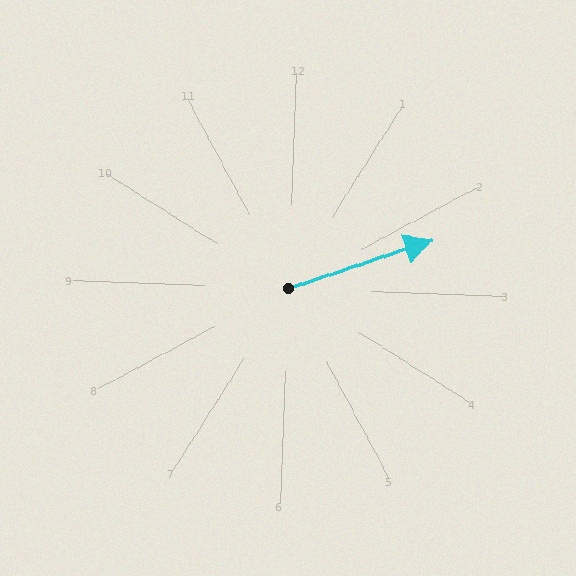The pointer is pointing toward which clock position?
Roughly 2 o'clock.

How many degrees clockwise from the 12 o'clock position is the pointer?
Approximately 69 degrees.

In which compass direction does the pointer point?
East.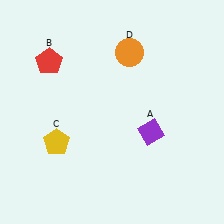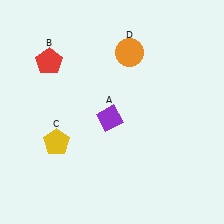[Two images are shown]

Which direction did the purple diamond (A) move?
The purple diamond (A) moved left.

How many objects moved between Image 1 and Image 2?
1 object moved between the two images.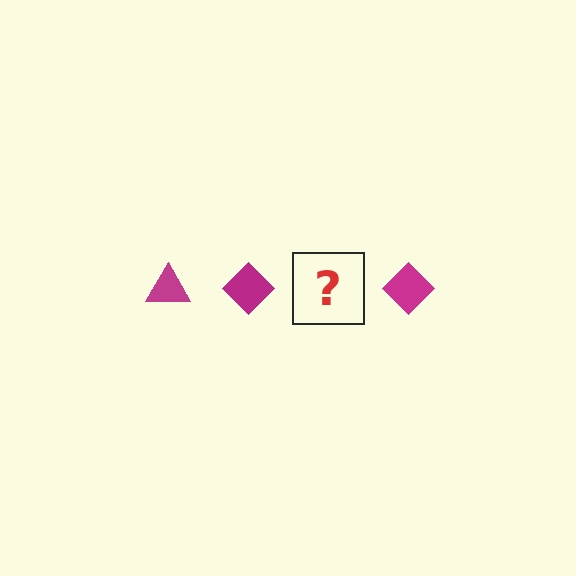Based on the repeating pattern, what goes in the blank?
The blank should be a magenta triangle.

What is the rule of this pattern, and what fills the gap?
The rule is that the pattern cycles through triangle, diamond shapes in magenta. The gap should be filled with a magenta triangle.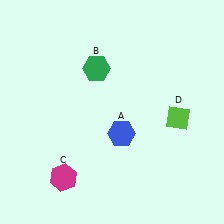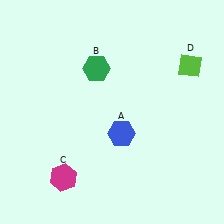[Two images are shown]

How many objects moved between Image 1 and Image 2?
1 object moved between the two images.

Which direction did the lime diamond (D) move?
The lime diamond (D) moved up.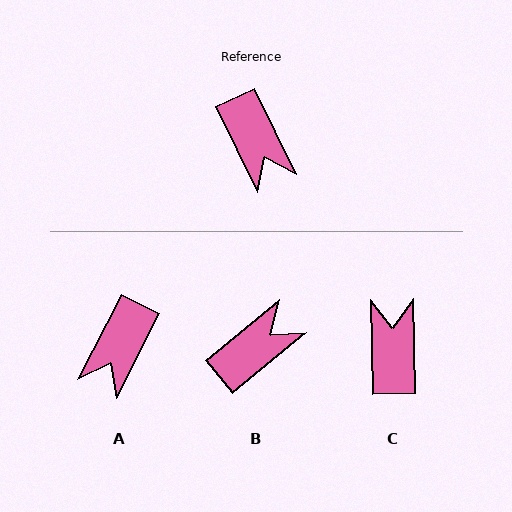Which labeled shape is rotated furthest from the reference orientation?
C, about 155 degrees away.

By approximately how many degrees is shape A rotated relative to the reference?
Approximately 53 degrees clockwise.